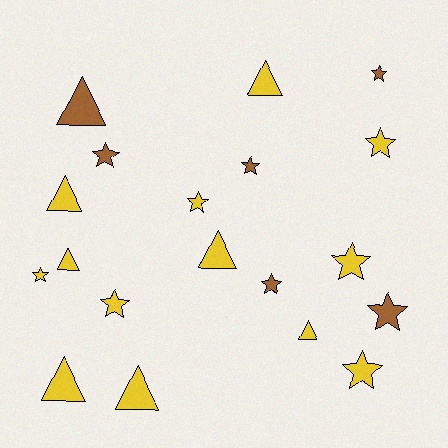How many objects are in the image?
There are 19 objects.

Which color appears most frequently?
Yellow, with 13 objects.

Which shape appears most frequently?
Star, with 11 objects.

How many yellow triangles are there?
There are 7 yellow triangles.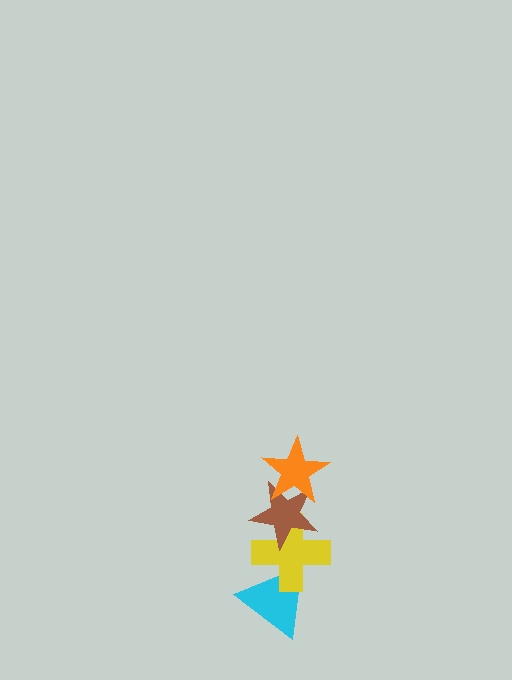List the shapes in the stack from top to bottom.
From top to bottom: the orange star, the brown star, the yellow cross, the cyan triangle.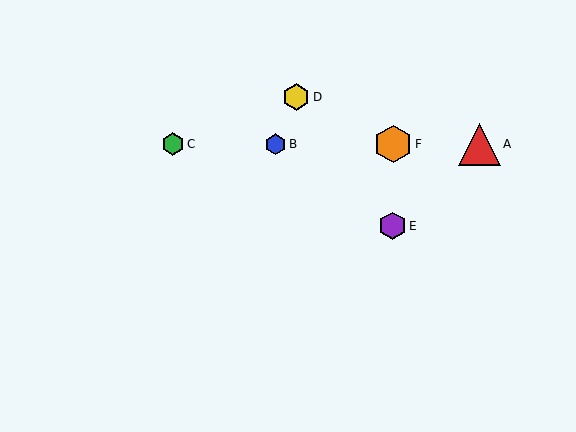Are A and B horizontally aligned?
Yes, both are at y≈144.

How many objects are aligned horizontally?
4 objects (A, B, C, F) are aligned horizontally.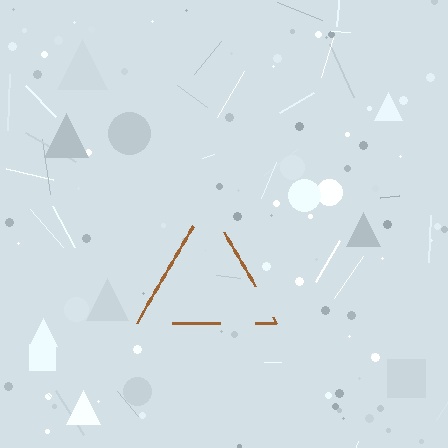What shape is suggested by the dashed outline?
The dashed outline suggests a triangle.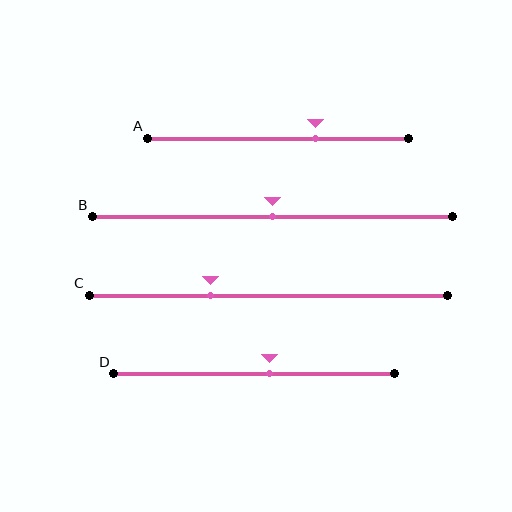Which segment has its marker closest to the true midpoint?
Segment B has its marker closest to the true midpoint.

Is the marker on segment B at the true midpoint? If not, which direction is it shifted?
Yes, the marker on segment B is at the true midpoint.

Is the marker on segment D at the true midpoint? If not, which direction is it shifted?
No, the marker on segment D is shifted to the right by about 5% of the segment length.